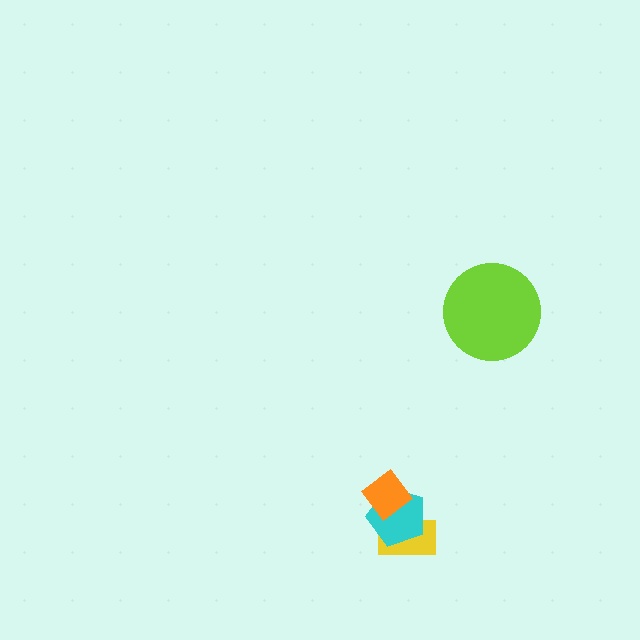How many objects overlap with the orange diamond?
2 objects overlap with the orange diamond.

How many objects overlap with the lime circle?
0 objects overlap with the lime circle.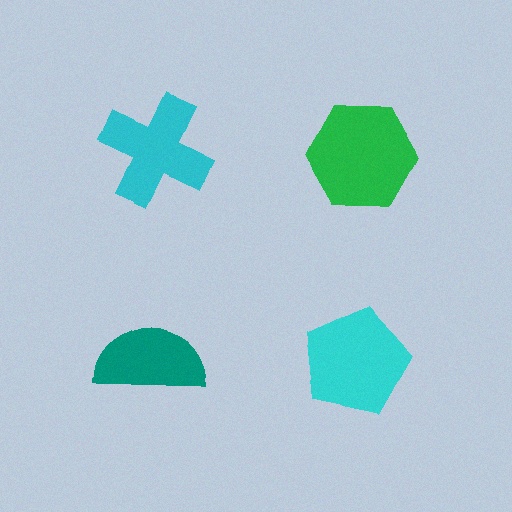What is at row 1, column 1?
A cyan cross.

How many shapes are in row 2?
2 shapes.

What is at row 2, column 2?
A cyan pentagon.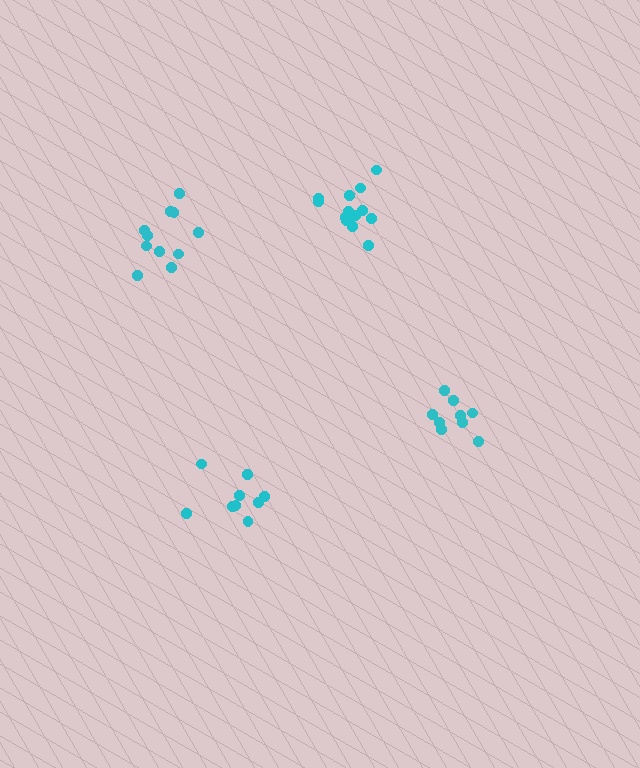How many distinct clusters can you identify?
There are 4 distinct clusters.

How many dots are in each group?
Group 1: 9 dots, Group 2: 11 dots, Group 3: 14 dots, Group 4: 9 dots (43 total).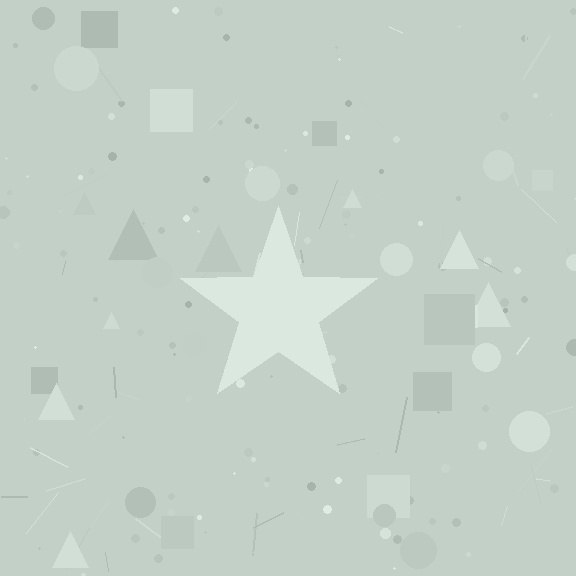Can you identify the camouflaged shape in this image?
The camouflaged shape is a star.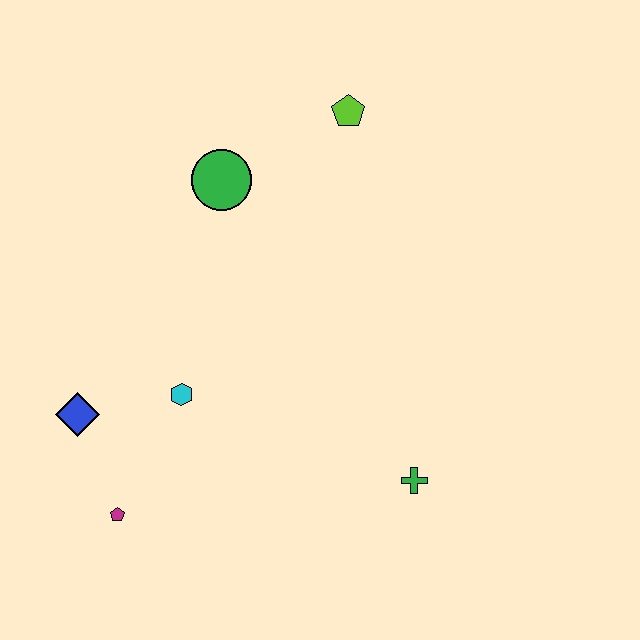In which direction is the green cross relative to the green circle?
The green cross is below the green circle.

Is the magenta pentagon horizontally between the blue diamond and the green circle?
Yes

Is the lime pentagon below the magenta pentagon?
No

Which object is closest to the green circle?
The lime pentagon is closest to the green circle.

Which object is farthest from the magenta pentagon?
The lime pentagon is farthest from the magenta pentagon.